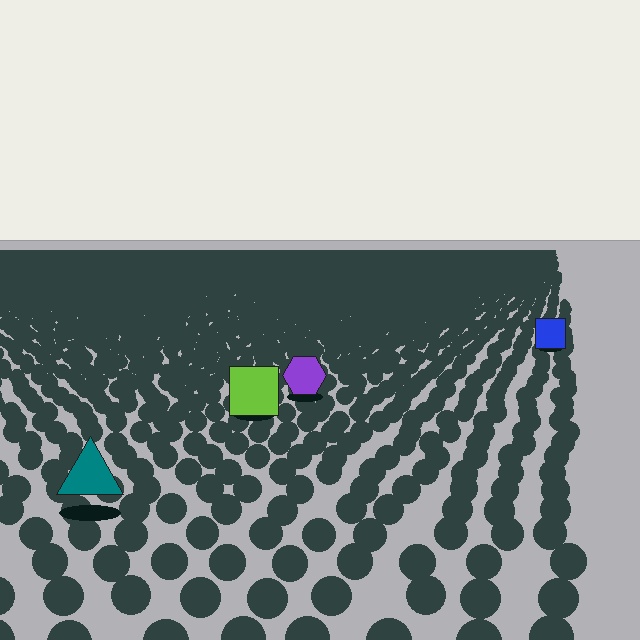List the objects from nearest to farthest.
From nearest to farthest: the teal triangle, the lime square, the purple hexagon, the blue square.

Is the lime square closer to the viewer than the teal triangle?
No. The teal triangle is closer — you can tell from the texture gradient: the ground texture is coarser near it.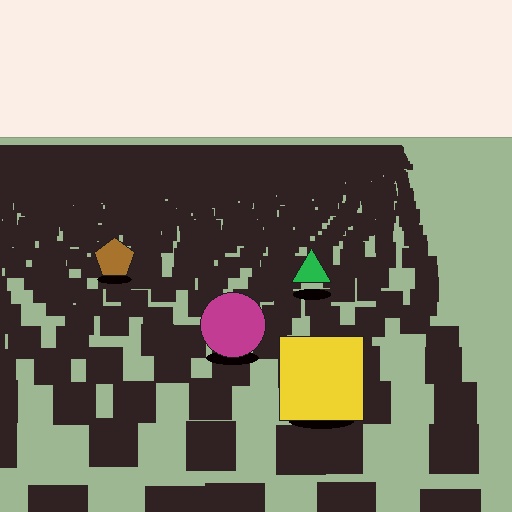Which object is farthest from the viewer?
The brown pentagon is farthest from the viewer. It appears smaller and the ground texture around it is denser.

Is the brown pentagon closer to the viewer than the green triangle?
No. The green triangle is closer — you can tell from the texture gradient: the ground texture is coarser near it.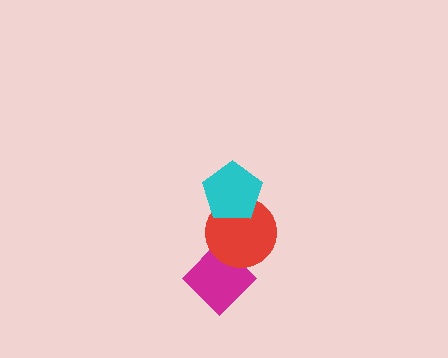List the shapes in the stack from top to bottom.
From top to bottom: the cyan pentagon, the red circle, the magenta diamond.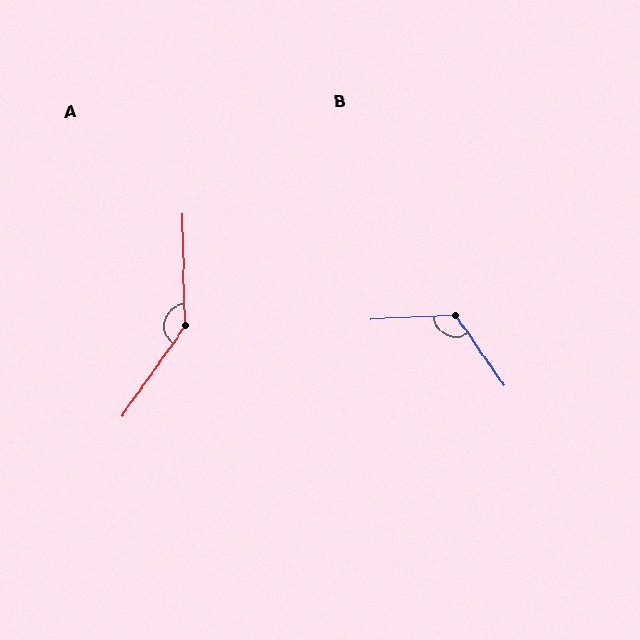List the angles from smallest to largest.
B (122°), A (143°).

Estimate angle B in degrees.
Approximately 122 degrees.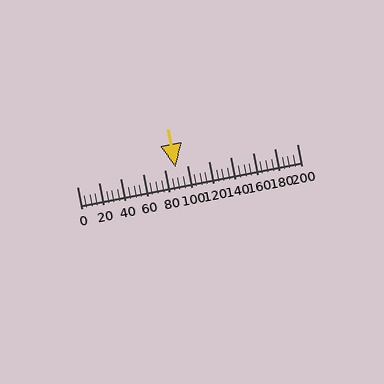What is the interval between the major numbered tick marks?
The major tick marks are spaced 20 units apart.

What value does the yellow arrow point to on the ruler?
The yellow arrow points to approximately 90.